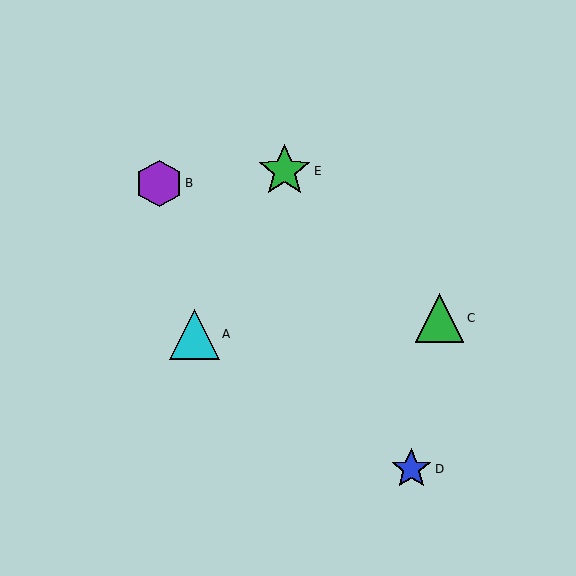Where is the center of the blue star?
The center of the blue star is at (411, 469).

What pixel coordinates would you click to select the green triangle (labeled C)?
Click at (439, 318) to select the green triangle C.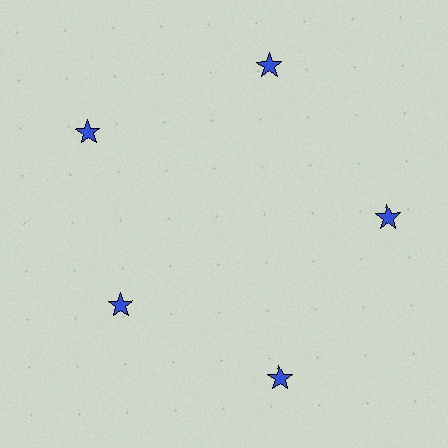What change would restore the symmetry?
The symmetry would be restored by moving it outward, back onto the ring so that all 5 stars sit at equal angles and equal distance from the center.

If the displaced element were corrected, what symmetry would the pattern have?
It would have 5-fold rotational symmetry — the pattern would map onto itself every 72 degrees.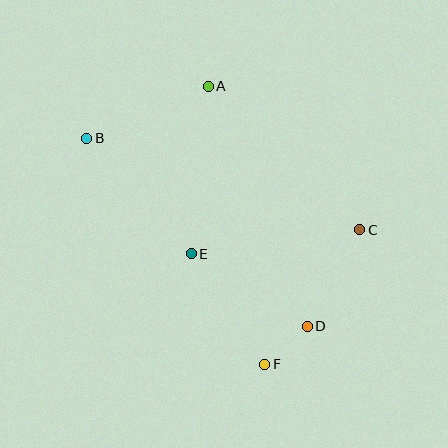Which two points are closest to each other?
Points D and F are closest to each other.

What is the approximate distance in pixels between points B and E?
The distance between B and E is approximately 156 pixels.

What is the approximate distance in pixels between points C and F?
The distance between C and F is approximately 165 pixels.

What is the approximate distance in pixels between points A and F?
The distance between A and F is approximately 284 pixels.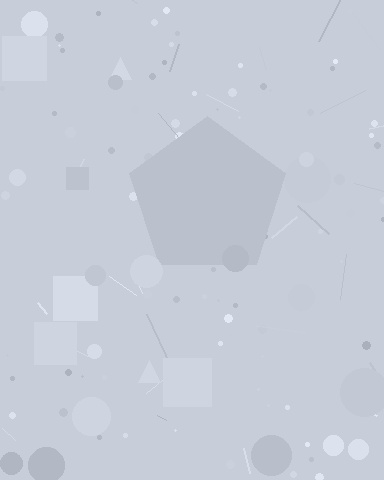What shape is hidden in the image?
A pentagon is hidden in the image.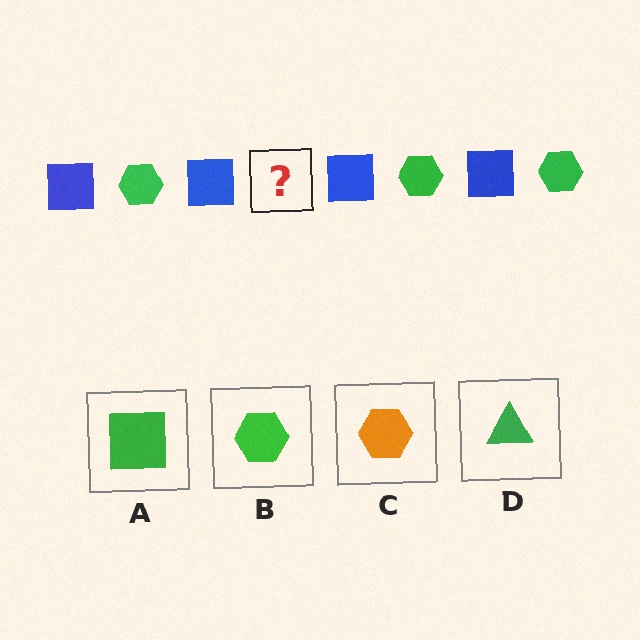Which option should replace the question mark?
Option B.